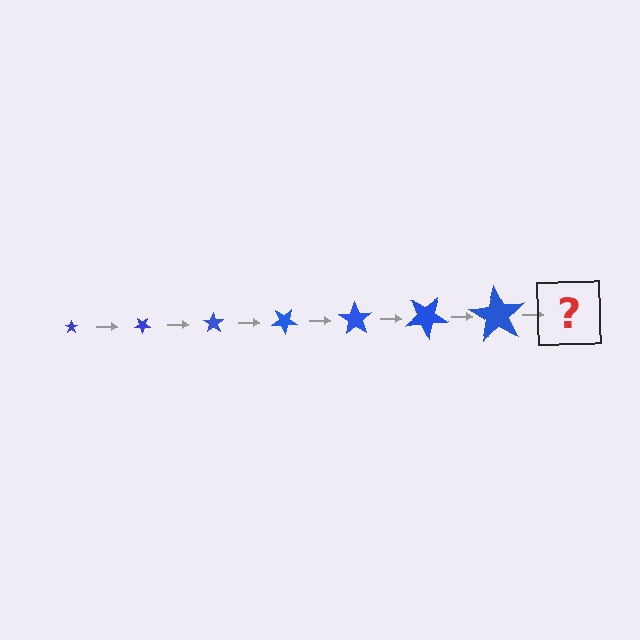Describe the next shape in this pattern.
It should be a star, larger than the previous one and rotated 245 degrees from the start.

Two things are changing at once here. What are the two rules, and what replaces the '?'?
The two rules are that the star grows larger each step and it rotates 35 degrees each step. The '?' should be a star, larger than the previous one and rotated 245 degrees from the start.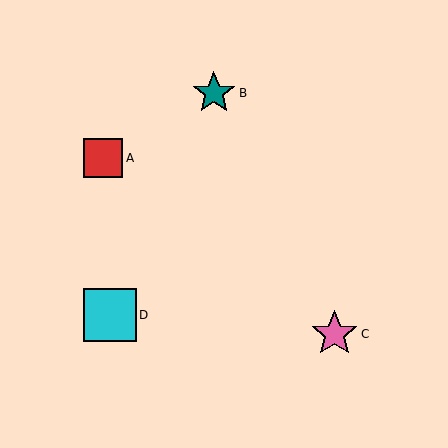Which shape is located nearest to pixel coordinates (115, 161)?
The red square (labeled A) at (103, 158) is nearest to that location.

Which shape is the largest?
The cyan square (labeled D) is the largest.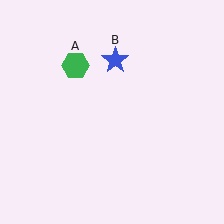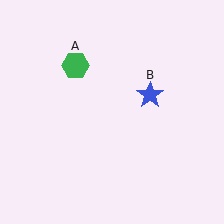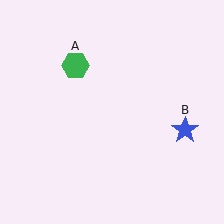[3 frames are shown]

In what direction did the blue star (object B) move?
The blue star (object B) moved down and to the right.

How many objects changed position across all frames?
1 object changed position: blue star (object B).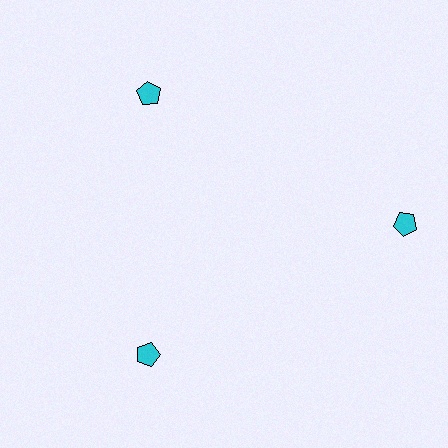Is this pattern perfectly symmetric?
No. The 3 cyan pentagons are arranged in a ring, but one element near the 3 o'clock position is pushed outward from the center, breaking the 3-fold rotational symmetry.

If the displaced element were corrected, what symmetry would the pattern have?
It would have 3-fold rotational symmetry — the pattern would map onto itself every 120 degrees.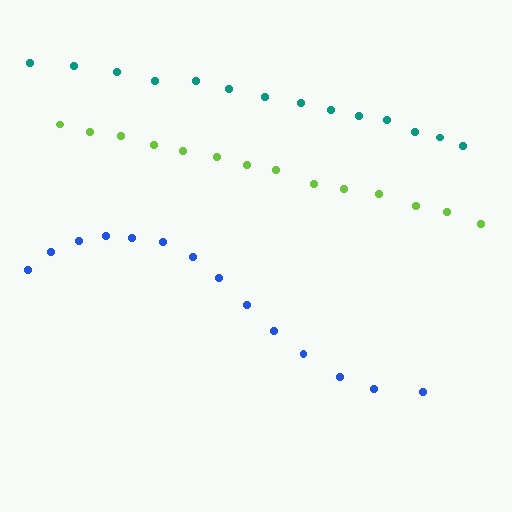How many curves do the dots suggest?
There are 3 distinct paths.